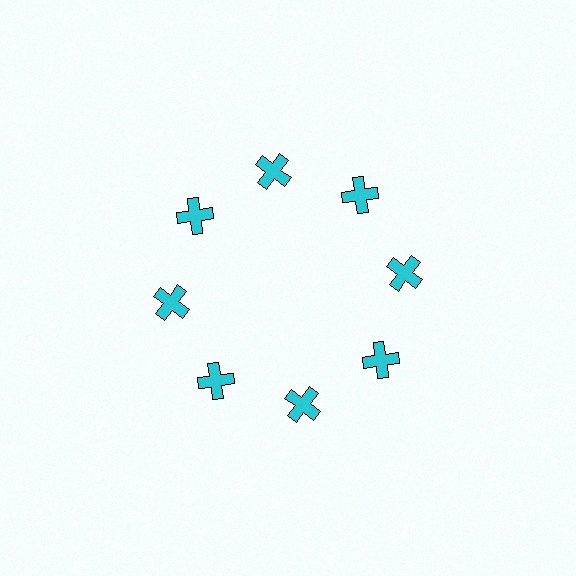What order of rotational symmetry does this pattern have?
This pattern has 8-fold rotational symmetry.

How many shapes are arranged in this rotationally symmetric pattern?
There are 8 shapes, arranged in 8 groups of 1.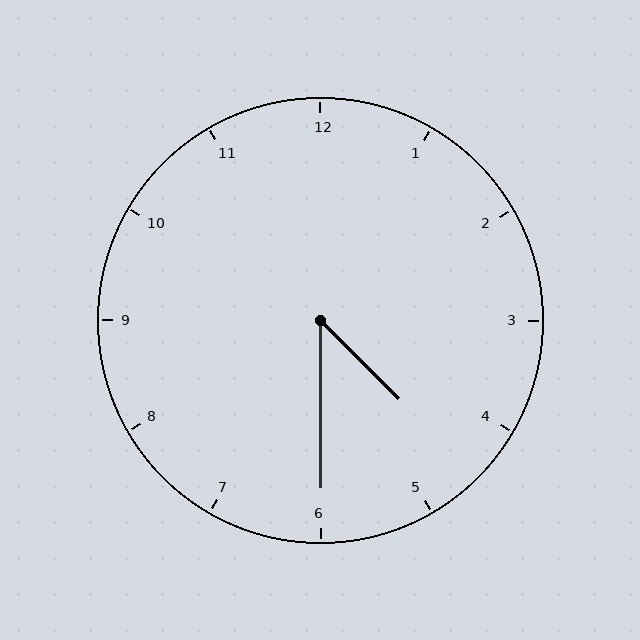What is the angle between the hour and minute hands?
Approximately 45 degrees.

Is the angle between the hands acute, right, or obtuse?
It is acute.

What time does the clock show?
4:30.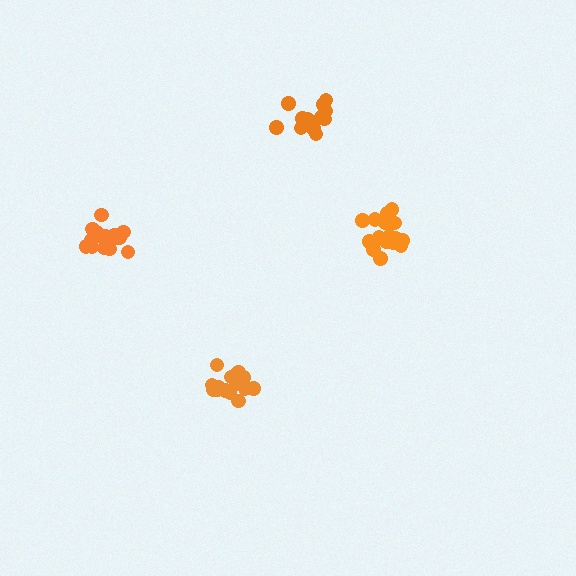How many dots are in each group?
Group 1: 14 dots, Group 2: 17 dots, Group 3: 18 dots, Group 4: 17 dots (66 total).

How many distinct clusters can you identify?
There are 4 distinct clusters.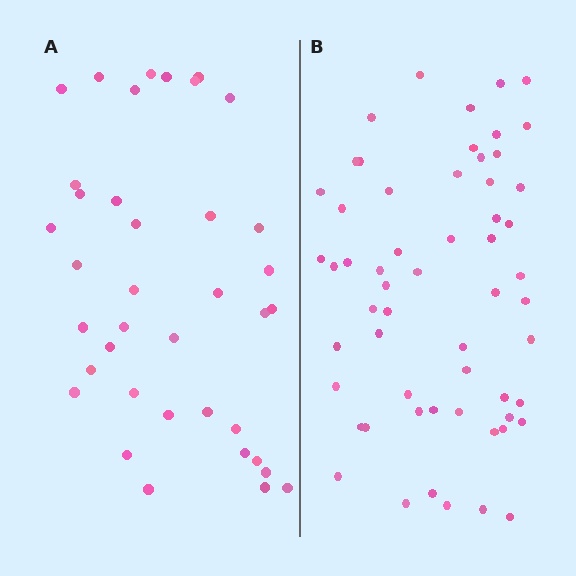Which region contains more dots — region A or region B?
Region B (the right region) has more dots.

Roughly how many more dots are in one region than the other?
Region B has approximately 20 more dots than region A.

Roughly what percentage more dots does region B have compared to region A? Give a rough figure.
About 55% more.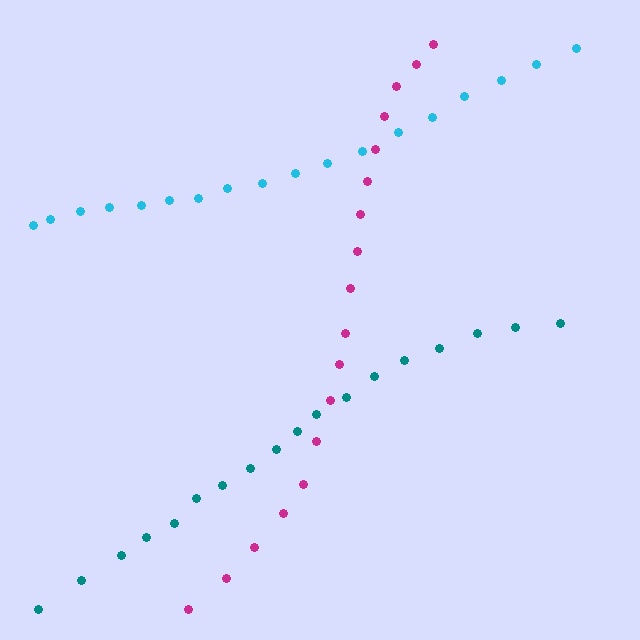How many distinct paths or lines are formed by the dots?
There are 3 distinct paths.